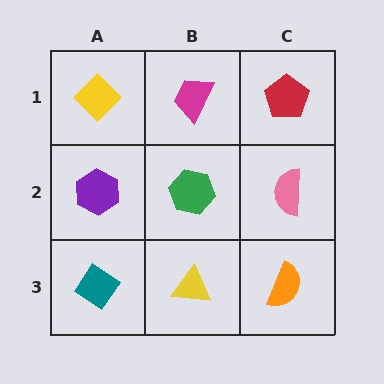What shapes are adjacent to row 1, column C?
A pink semicircle (row 2, column C), a magenta trapezoid (row 1, column B).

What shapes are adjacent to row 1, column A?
A purple hexagon (row 2, column A), a magenta trapezoid (row 1, column B).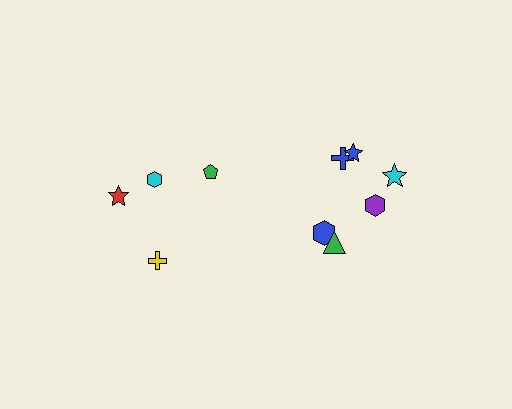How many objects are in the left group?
There are 4 objects.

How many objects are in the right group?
There are 6 objects.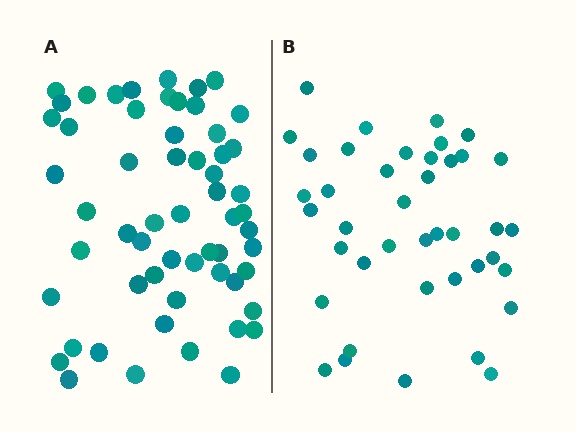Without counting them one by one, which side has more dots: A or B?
Region A (the left region) has more dots.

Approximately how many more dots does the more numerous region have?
Region A has approximately 15 more dots than region B.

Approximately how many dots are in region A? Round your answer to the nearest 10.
About 60 dots. (The exact count is 58, which rounds to 60.)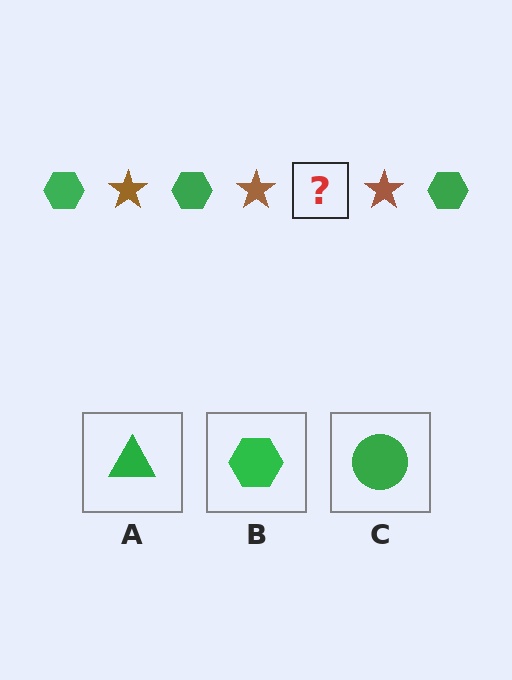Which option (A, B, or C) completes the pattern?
B.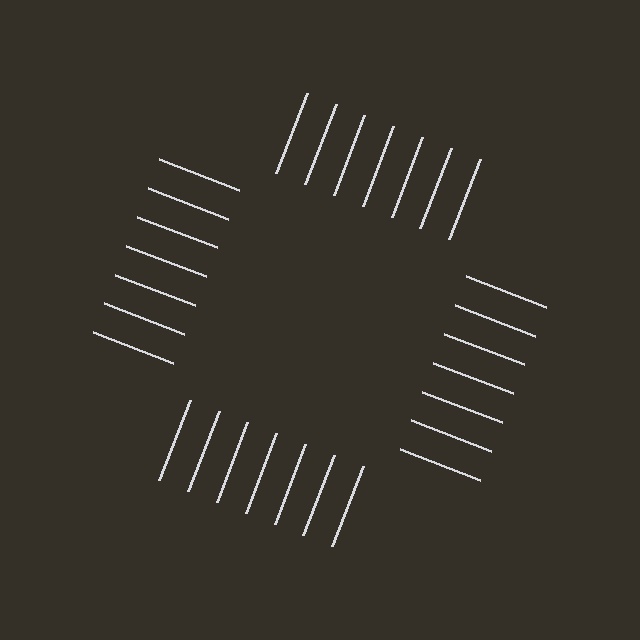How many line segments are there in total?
28 — 7 along each of the 4 edges.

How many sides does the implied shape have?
4 sides — the line-ends trace a square.